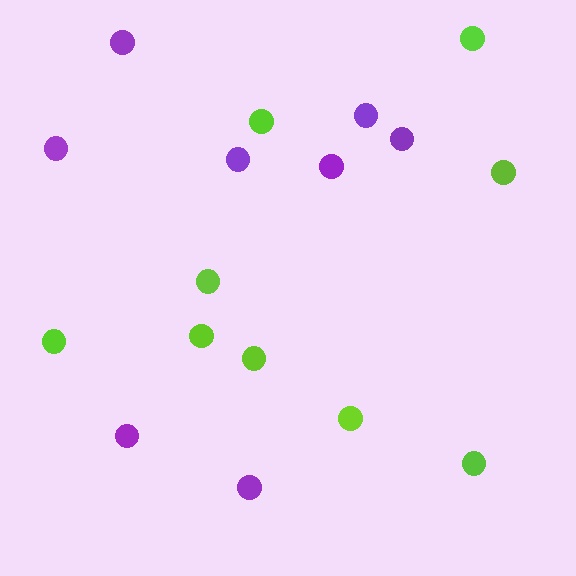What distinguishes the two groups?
There are 2 groups: one group of purple circles (8) and one group of lime circles (9).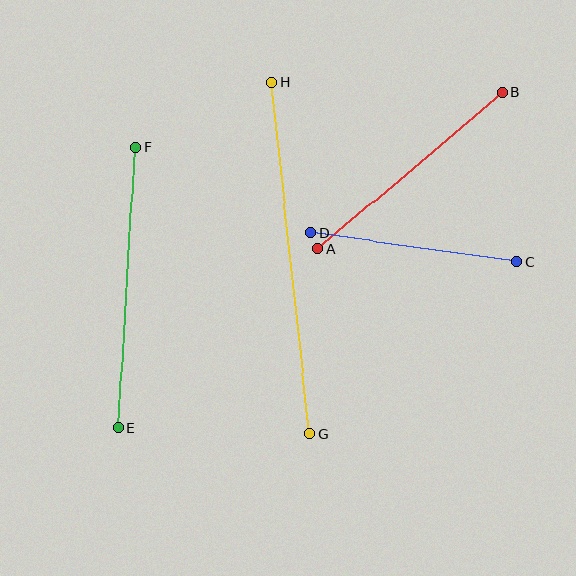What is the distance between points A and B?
The distance is approximately 242 pixels.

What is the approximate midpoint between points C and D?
The midpoint is at approximately (414, 248) pixels.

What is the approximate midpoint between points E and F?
The midpoint is at approximately (127, 288) pixels.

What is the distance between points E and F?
The distance is approximately 281 pixels.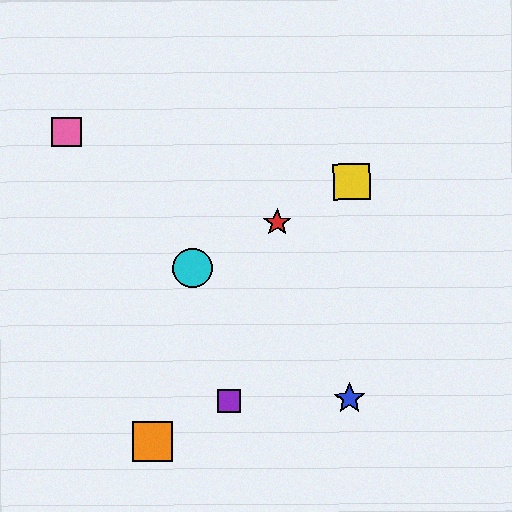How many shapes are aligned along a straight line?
4 shapes (the red star, the green circle, the yellow square, the cyan circle) are aligned along a straight line.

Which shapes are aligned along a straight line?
The red star, the green circle, the yellow square, the cyan circle are aligned along a straight line.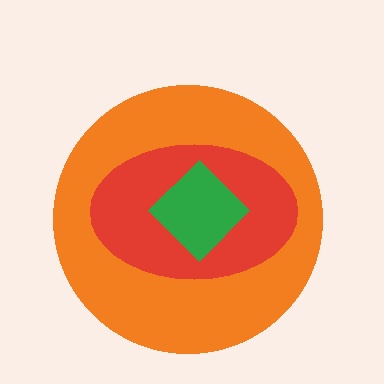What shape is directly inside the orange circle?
The red ellipse.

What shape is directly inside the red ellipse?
The green diamond.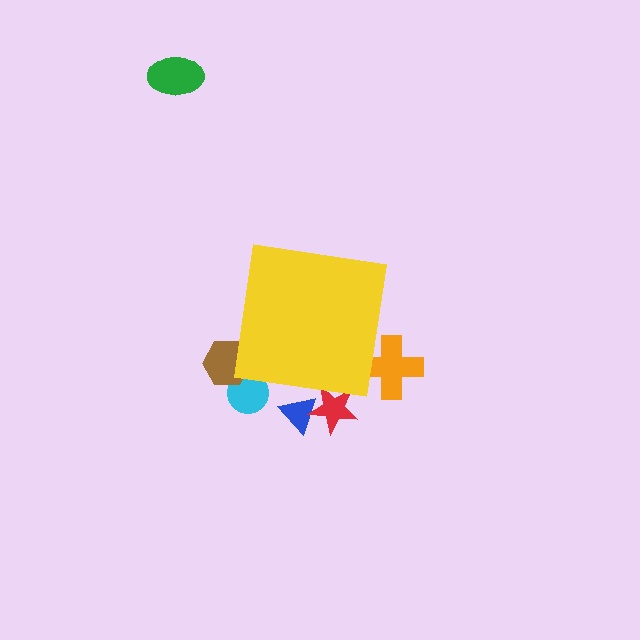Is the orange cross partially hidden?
Yes, the orange cross is partially hidden behind the yellow square.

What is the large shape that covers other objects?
A yellow square.